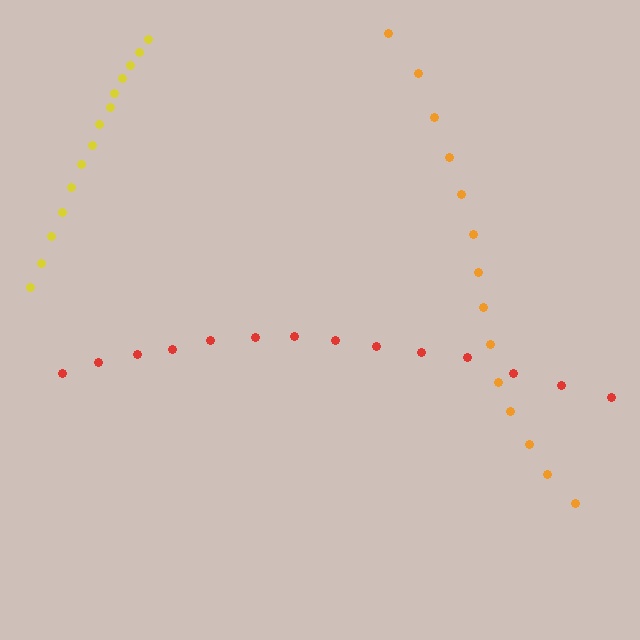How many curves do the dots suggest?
There are 3 distinct paths.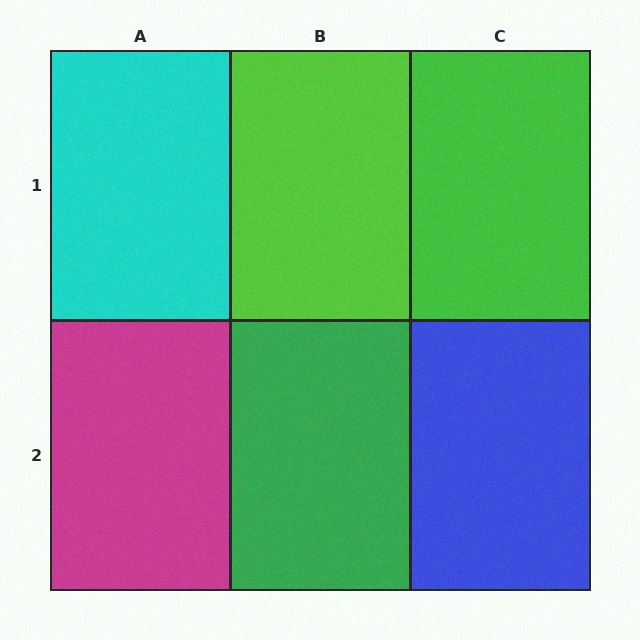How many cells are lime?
1 cell is lime.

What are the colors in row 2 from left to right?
Magenta, green, blue.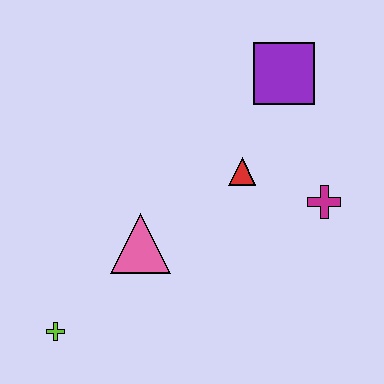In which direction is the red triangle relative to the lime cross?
The red triangle is to the right of the lime cross.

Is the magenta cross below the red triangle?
Yes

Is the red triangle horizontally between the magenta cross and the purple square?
No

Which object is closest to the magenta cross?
The red triangle is closest to the magenta cross.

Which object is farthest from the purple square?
The lime cross is farthest from the purple square.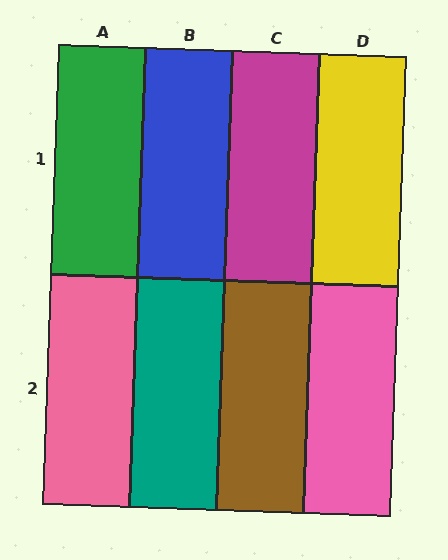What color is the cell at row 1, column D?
Yellow.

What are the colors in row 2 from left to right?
Pink, teal, brown, pink.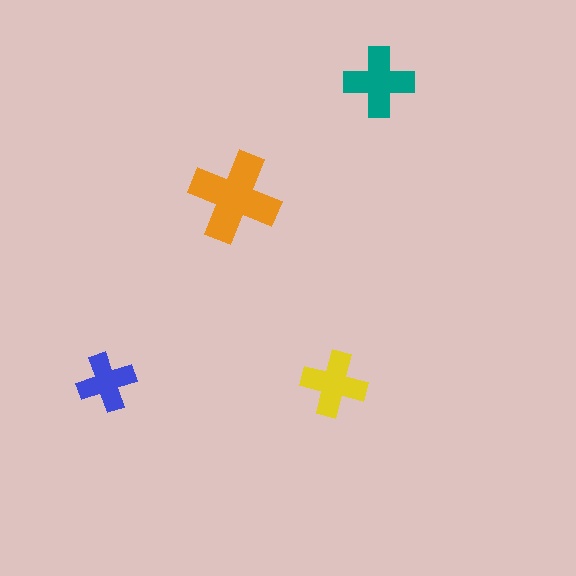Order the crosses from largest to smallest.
the orange one, the teal one, the yellow one, the blue one.